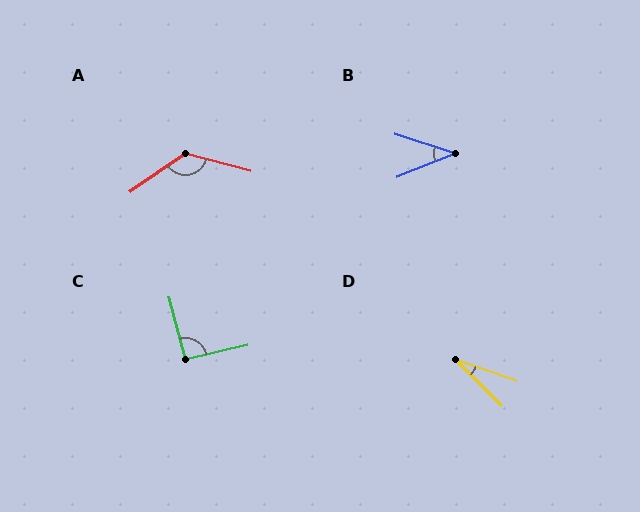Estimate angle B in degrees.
Approximately 40 degrees.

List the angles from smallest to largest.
D (26°), B (40°), C (91°), A (131°).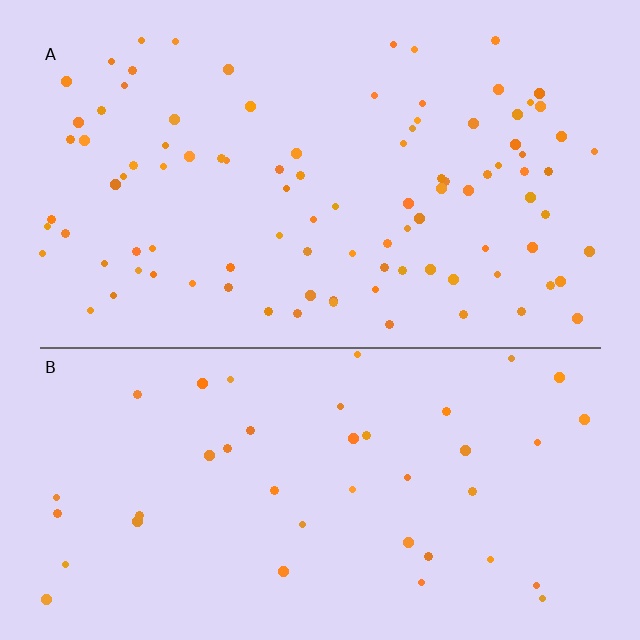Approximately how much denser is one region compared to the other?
Approximately 2.3× — region A over region B.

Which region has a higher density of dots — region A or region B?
A (the top).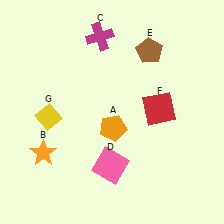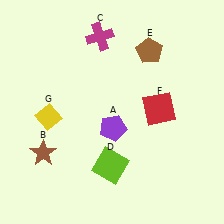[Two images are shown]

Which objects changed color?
A changed from orange to purple. B changed from orange to brown. D changed from pink to lime.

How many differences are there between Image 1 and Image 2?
There are 3 differences between the two images.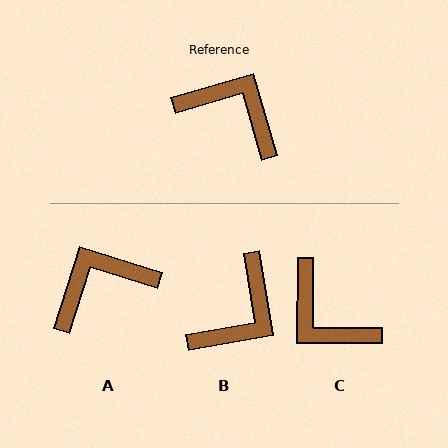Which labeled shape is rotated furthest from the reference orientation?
C, about 163 degrees away.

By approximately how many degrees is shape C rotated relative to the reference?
Approximately 163 degrees counter-clockwise.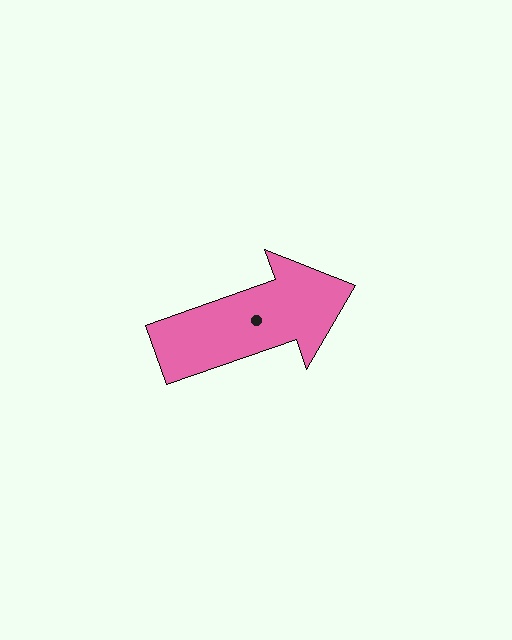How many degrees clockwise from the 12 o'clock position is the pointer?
Approximately 71 degrees.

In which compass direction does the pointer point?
East.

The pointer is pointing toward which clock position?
Roughly 2 o'clock.